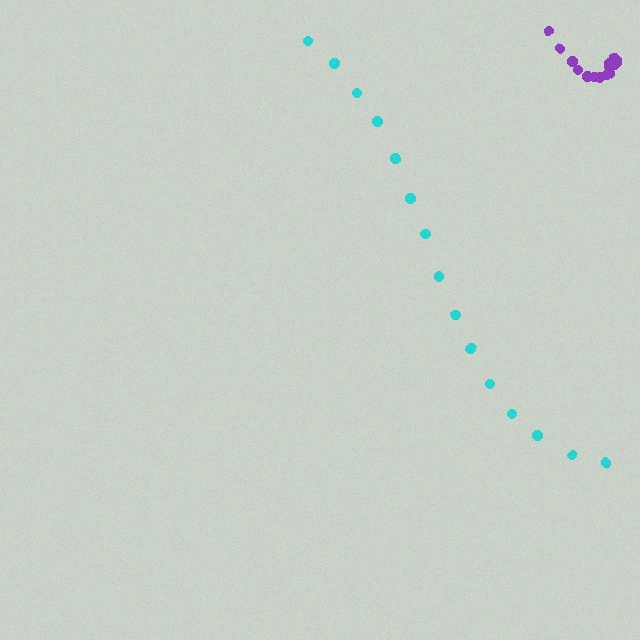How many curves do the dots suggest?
There are 2 distinct paths.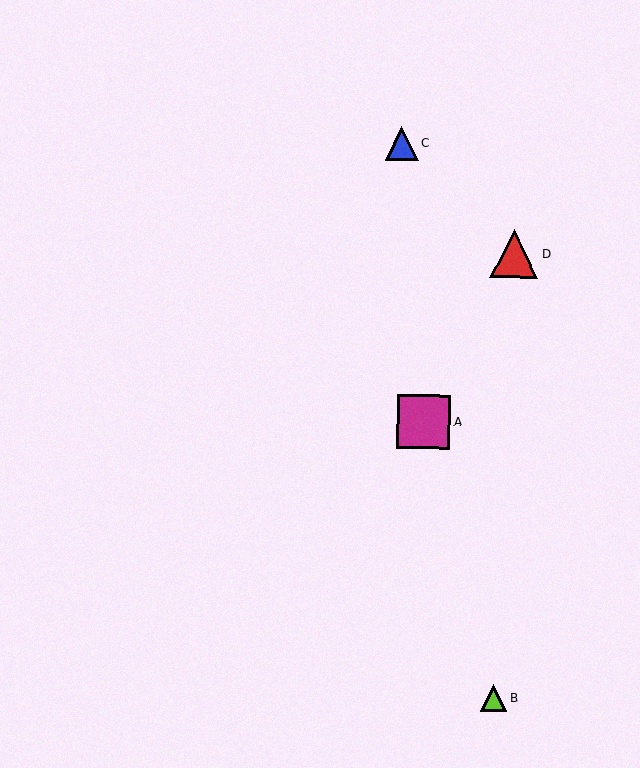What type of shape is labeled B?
Shape B is a lime triangle.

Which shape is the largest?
The magenta square (labeled A) is the largest.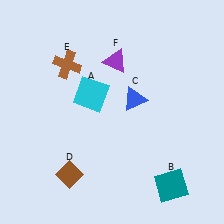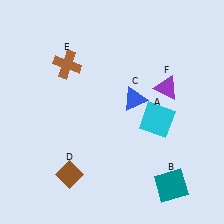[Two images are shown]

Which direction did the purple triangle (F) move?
The purple triangle (F) moved right.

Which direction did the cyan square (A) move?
The cyan square (A) moved right.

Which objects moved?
The objects that moved are: the cyan square (A), the purple triangle (F).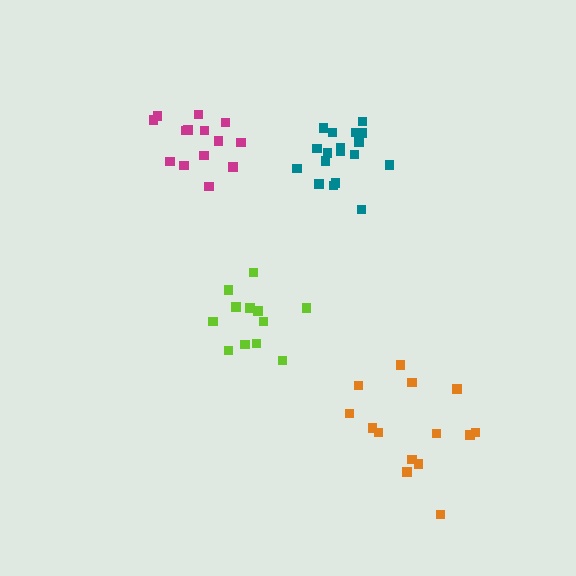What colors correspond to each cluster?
The clusters are colored: magenta, lime, orange, teal.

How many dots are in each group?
Group 1: 14 dots, Group 2: 12 dots, Group 3: 14 dots, Group 4: 18 dots (58 total).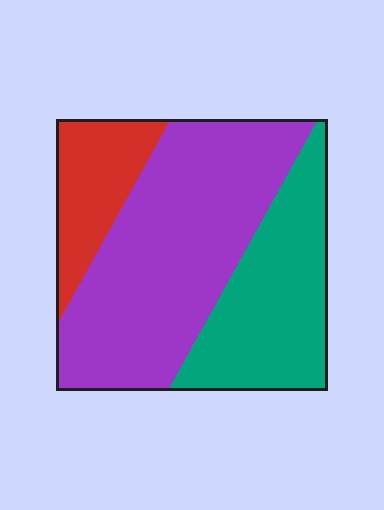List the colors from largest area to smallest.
From largest to smallest: purple, teal, red.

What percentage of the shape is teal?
Teal takes up about one third (1/3) of the shape.